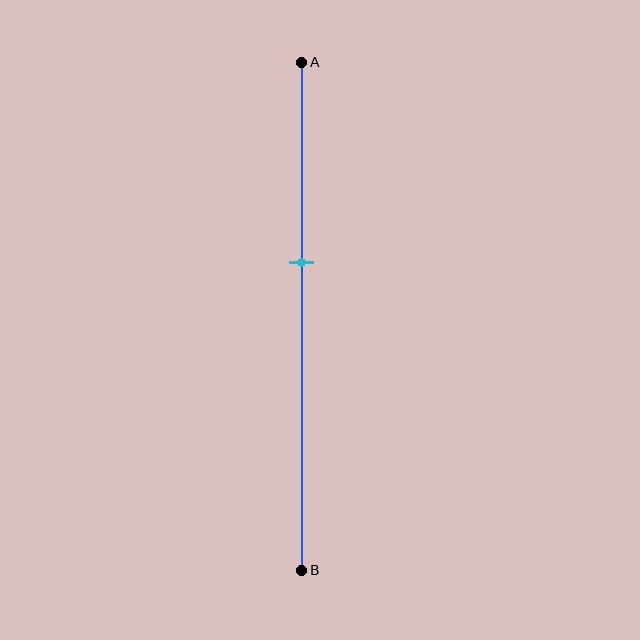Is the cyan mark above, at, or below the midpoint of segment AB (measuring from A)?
The cyan mark is above the midpoint of segment AB.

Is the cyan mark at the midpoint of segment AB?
No, the mark is at about 40% from A, not at the 50% midpoint.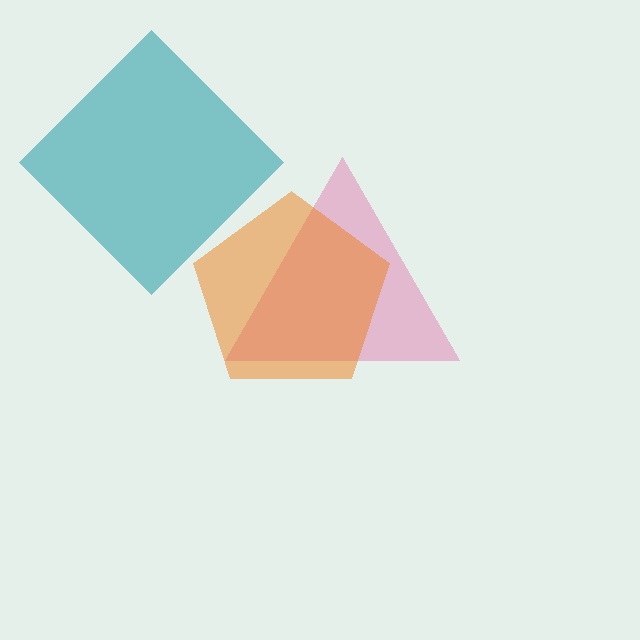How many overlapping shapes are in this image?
There are 3 overlapping shapes in the image.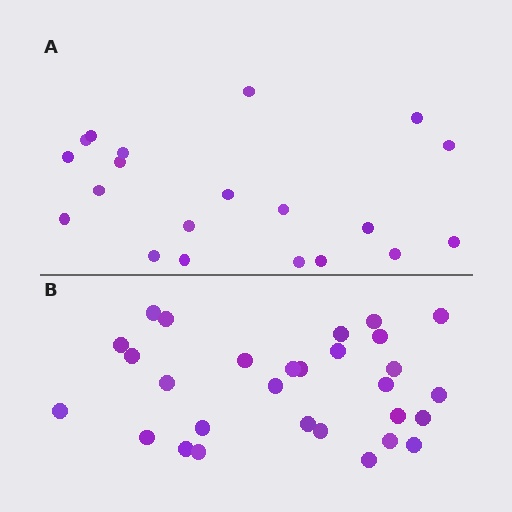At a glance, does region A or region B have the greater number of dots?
Region B (the bottom region) has more dots.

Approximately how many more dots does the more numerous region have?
Region B has roughly 8 or so more dots than region A.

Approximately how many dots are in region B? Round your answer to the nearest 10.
About 30 dots. (The exact count is 29, which rounds to 30.)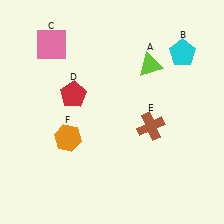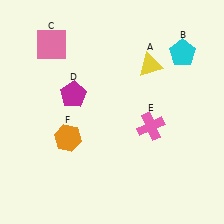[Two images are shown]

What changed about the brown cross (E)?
In Image 1, E is brown. In Image 2, it changed to pink.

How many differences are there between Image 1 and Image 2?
There are 3 differences between the two images.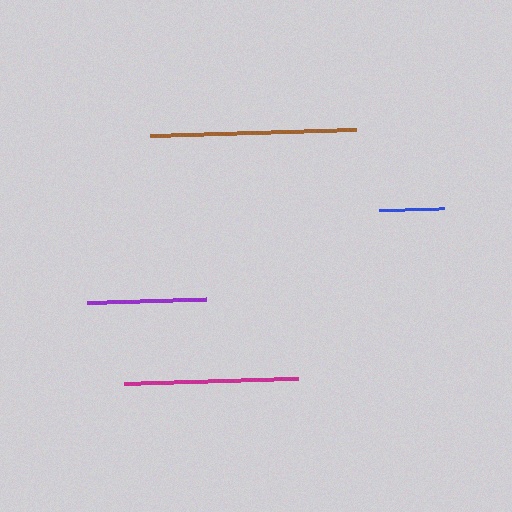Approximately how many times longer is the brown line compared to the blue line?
The brown line is approximately 3.2 times the length of the blue line.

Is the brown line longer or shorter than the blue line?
The brown line is longer than the blue line.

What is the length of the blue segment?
The blue segment is approximately 64 pixels long.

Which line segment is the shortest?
The blue line is the shortest at approximately 64 pixels.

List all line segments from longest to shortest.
From longest to shortest: brown, magenta, purple, blue.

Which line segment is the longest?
The brown line is the longest at approximately 207 pixels.